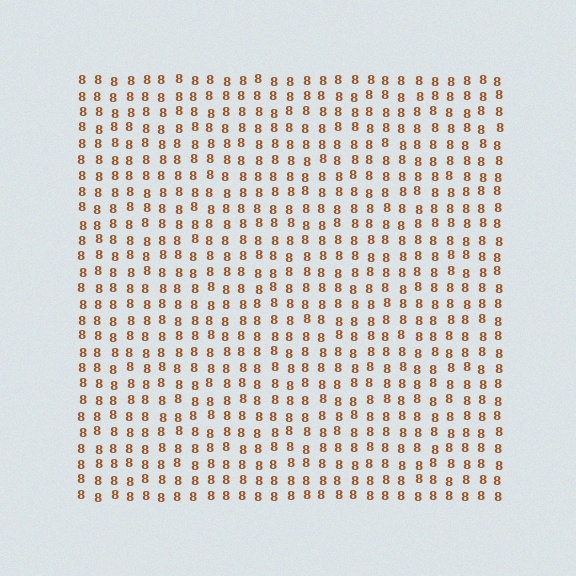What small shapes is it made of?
It is made of small digit 8's.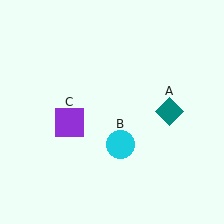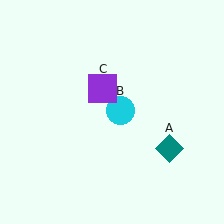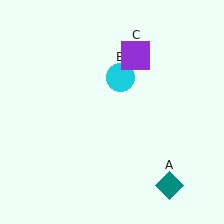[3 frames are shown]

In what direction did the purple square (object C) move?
The purple square (object C) moved up and to the right.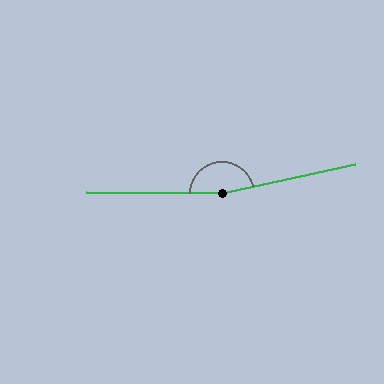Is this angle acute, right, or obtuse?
It is obtuse.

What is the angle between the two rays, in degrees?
Approximately 167 degrees.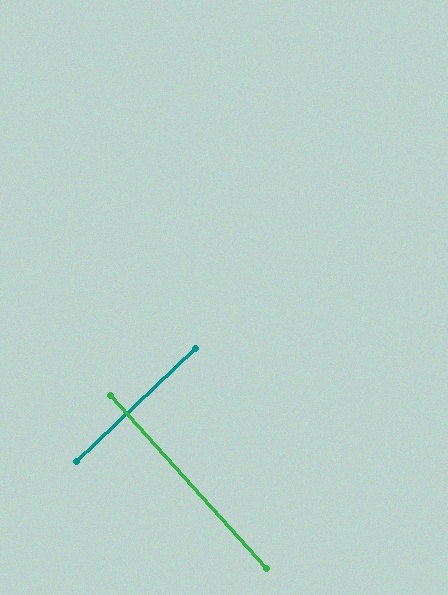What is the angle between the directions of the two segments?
Approximately 89 degrees.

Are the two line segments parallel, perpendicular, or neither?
Perpendicular — they meet at approximately 89°.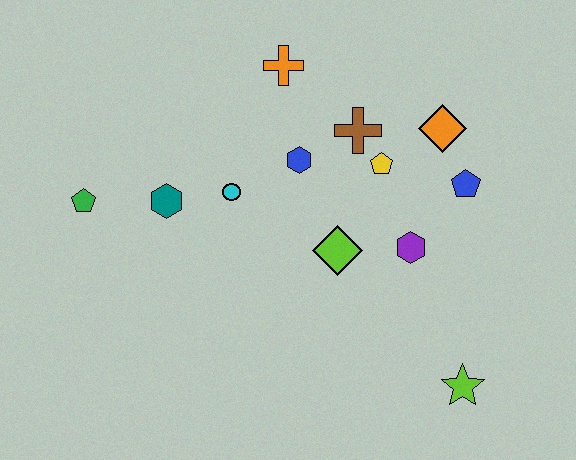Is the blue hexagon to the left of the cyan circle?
No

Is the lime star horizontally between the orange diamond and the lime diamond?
No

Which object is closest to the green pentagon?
The teal hexagon is closest to the green pentagon.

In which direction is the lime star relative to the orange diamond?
The lime star is below the orange diamond.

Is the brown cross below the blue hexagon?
No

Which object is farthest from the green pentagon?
The lime star is farthest from the green pentagon.